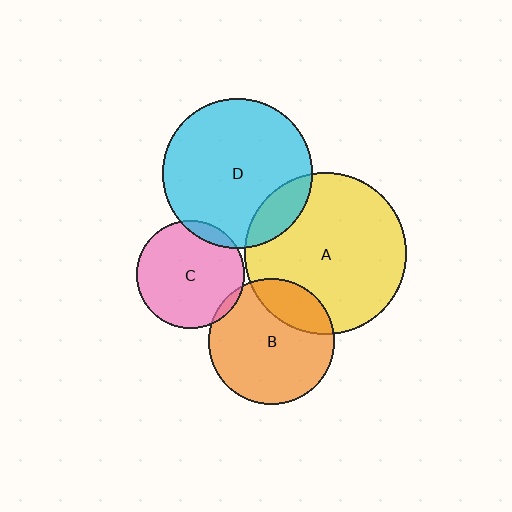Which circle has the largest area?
Circle A (yellow).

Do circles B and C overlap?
Yes.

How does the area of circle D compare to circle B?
Approximately 1.4 times.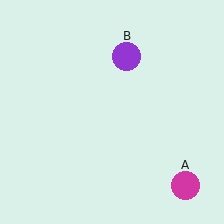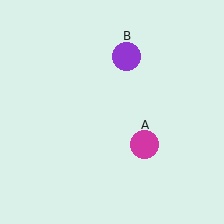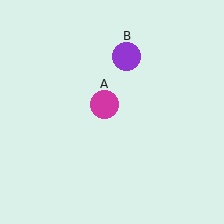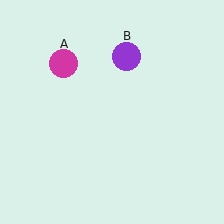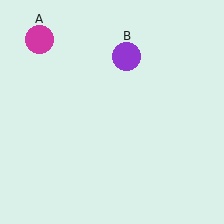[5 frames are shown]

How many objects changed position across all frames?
1 object changed position: magenta circle (object A).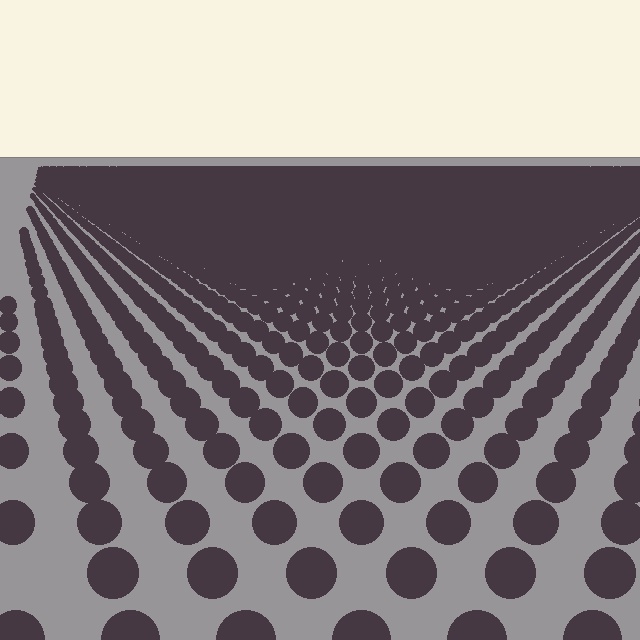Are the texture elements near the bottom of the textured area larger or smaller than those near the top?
Larger. Near the bottom, elements are closer to the viewer and appear at a bigger on-screen size.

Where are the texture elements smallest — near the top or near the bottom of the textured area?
Near the top.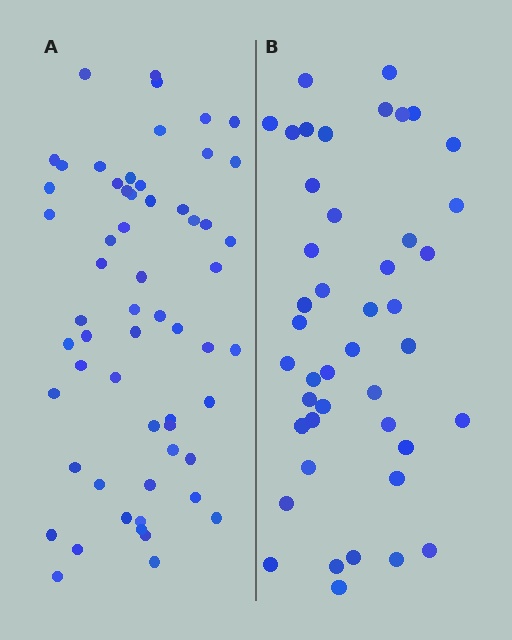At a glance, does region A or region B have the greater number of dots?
Region A (the left region) has more dots.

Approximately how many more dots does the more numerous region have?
Region A has approximately 15 more dots than region B.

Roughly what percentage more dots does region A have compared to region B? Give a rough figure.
About 35% more.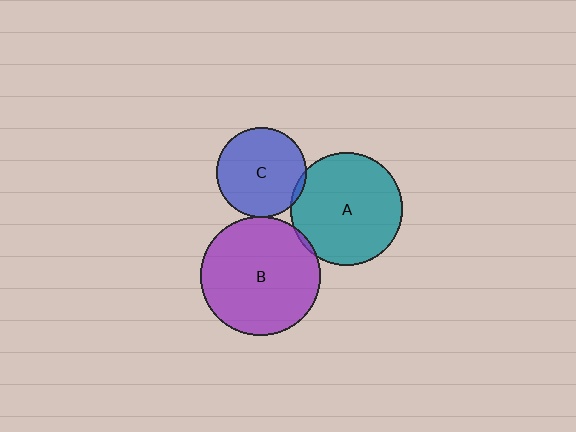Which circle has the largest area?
Circle B (purple).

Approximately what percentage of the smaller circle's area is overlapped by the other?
Approximately 5%.